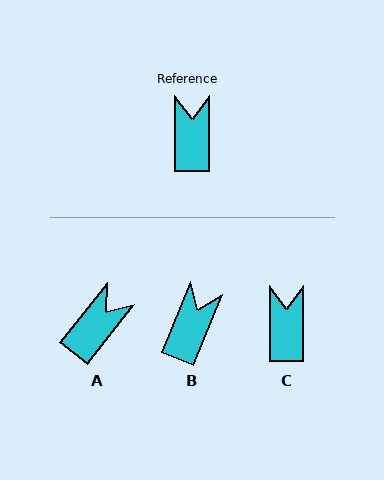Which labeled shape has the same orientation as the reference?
C.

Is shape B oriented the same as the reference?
No, it is off by about 21 degrees.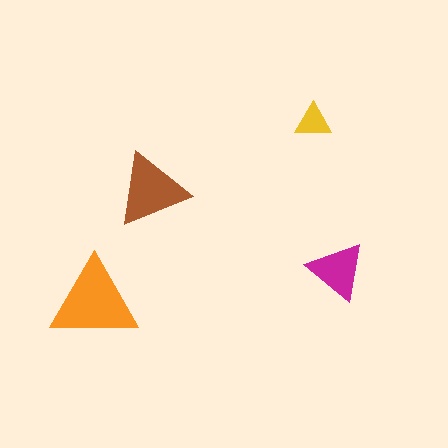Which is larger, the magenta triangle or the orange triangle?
The orange one.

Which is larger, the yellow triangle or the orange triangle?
The orange one.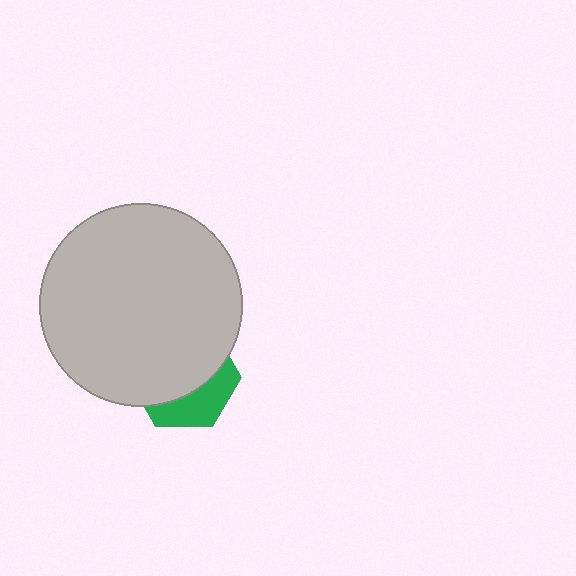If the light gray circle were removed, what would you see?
You would see the complete green hexagon.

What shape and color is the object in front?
The object in front is a light gray circle.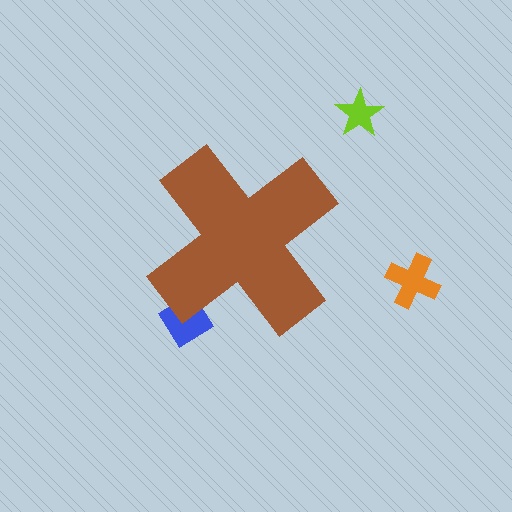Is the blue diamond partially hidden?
Yes, the blue diamond is partially hidden behind the brown cross.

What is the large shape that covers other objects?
A brown cross.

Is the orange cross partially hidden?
No, the orange cross is fully visible.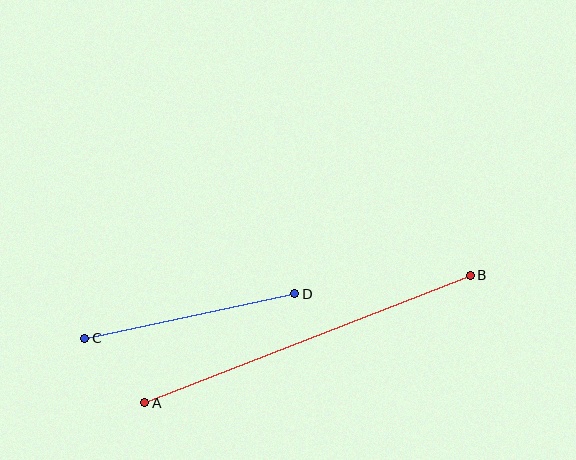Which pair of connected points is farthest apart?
Points A and B are farthest apart.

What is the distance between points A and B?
The distance is approximately 350 pixels.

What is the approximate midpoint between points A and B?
The midpoint is at approximately (307, 339) pixels.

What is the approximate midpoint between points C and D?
The midpoint is at approximately (190, 316) pixels.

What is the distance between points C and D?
The distance is approximately 215 pixels.